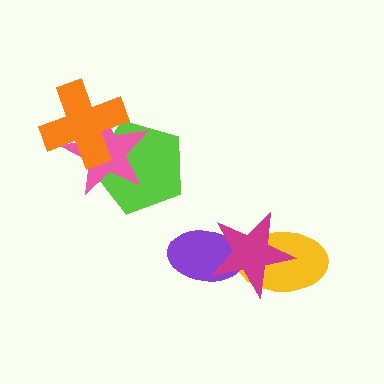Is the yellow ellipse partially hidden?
Yes, it is partially covered by another shape.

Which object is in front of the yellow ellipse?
The magenta star is in front of the yellow ellipse.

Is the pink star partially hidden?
Yes, it is partially covered by another shape.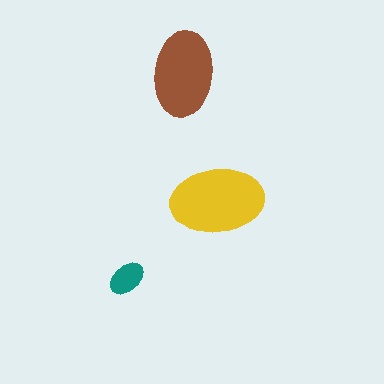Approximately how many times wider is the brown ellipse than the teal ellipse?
About 2.5 times wider.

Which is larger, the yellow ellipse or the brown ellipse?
The yellow one.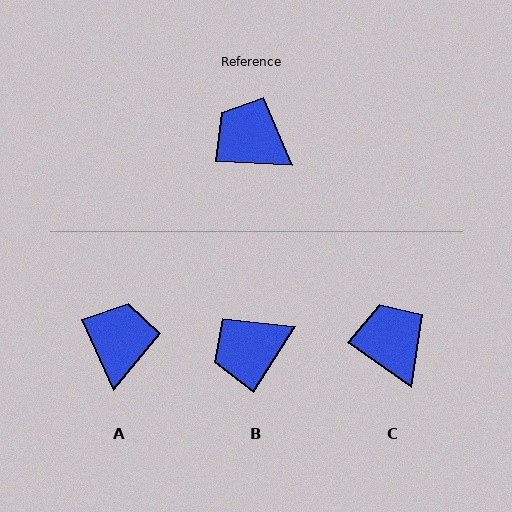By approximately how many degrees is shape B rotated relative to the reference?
Approximately 60 degrees counter-clockwise.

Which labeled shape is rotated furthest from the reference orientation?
A, about 63 degrees away.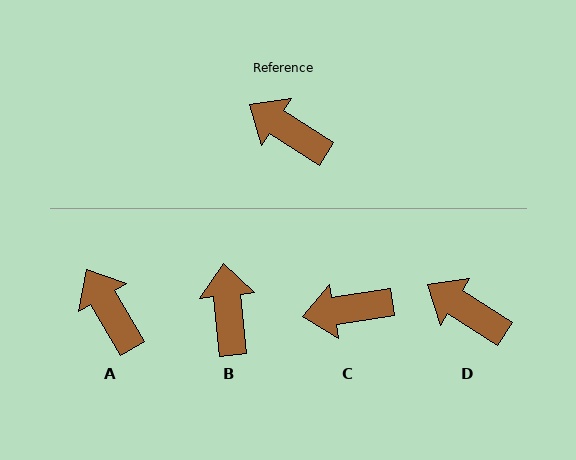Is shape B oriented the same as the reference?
No, it is off by about 52 degrees.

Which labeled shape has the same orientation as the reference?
D.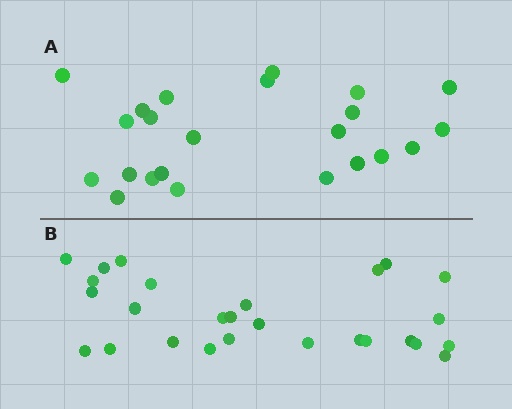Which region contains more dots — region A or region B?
Region B (the bottom region) has more dots.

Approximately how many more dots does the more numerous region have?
Region B has about 4 more dots than region A.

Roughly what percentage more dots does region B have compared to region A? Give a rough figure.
About 15% more.